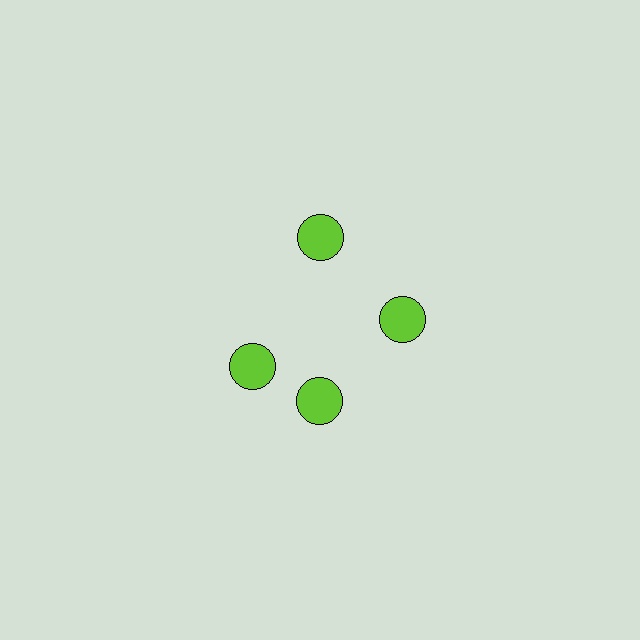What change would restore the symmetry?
The symmetry would be restored by rotating it back into even spacing with its neighbors so that all 4 circles sit at equal angles and equal distance from the center.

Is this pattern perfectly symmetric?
No. The 4 lime circles are arranged in a ring, but one element near the 9 o'clock position is rotated out of alignment along the ring, breaking the 4-fold rotational symmetry.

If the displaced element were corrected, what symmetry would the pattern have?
It would have 4-fold rotational symmetry — the pattern would map onto itself every 90 degrees.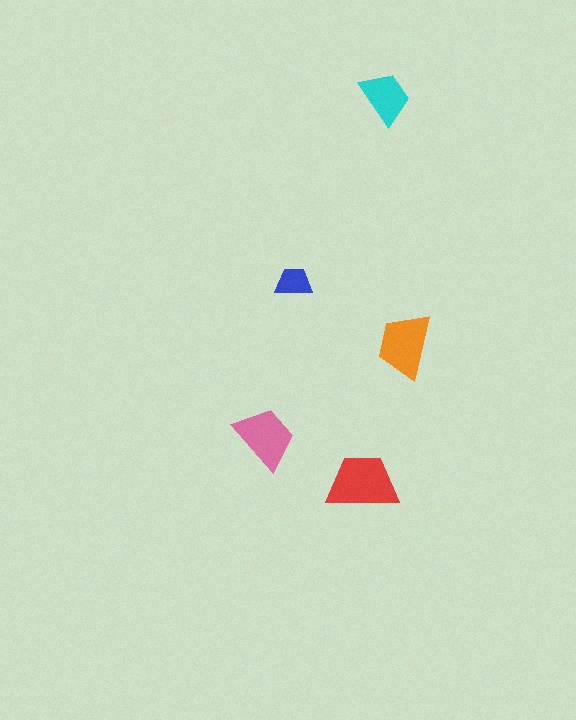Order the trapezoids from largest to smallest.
the red one, the orange one, the pink one, the cyan one, the blue one.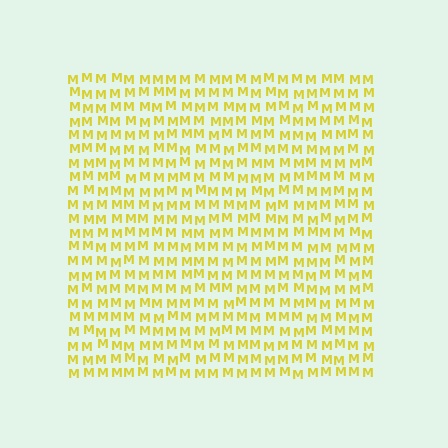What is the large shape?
The large shape is a square.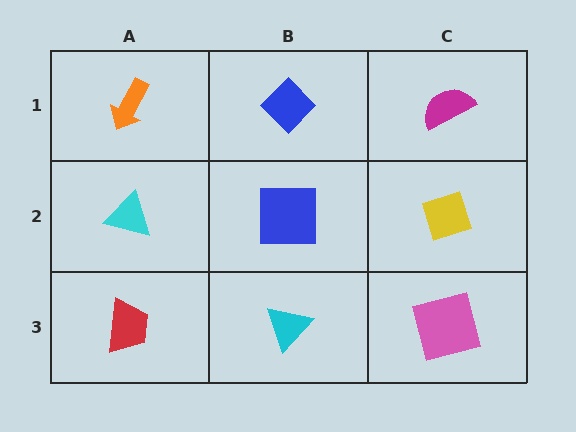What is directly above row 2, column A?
An orange arrow.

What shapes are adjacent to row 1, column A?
A cyan triangle (row 2, column A), a blue diamond (row 1, column B).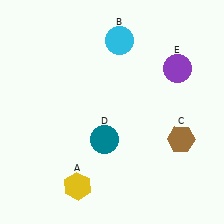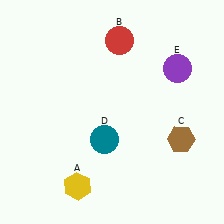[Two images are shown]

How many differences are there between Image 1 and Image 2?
There is 1 difference between the two images.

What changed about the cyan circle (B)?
In Image 1, B is cyan. In Image 2, it changed to red.